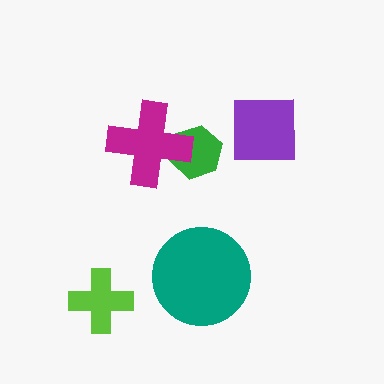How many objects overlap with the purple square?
0 objects overlap with the purple square.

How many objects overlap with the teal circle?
0 objects overlap with the teal circle.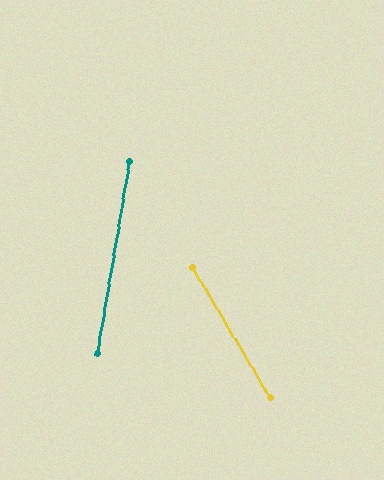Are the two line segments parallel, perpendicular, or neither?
Neither parallel nor perpendicular — they differ by about 40°.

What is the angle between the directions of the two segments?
Approximately 40 degrees.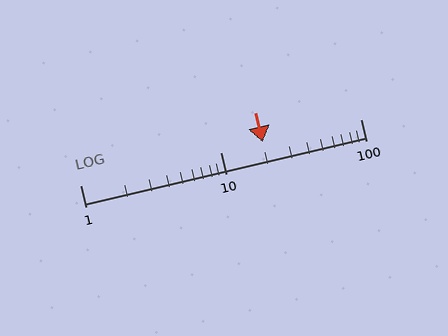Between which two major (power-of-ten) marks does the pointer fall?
The pointer is between 10 and 100.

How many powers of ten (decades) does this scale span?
The scale spans 2 decades, from 1 to 100.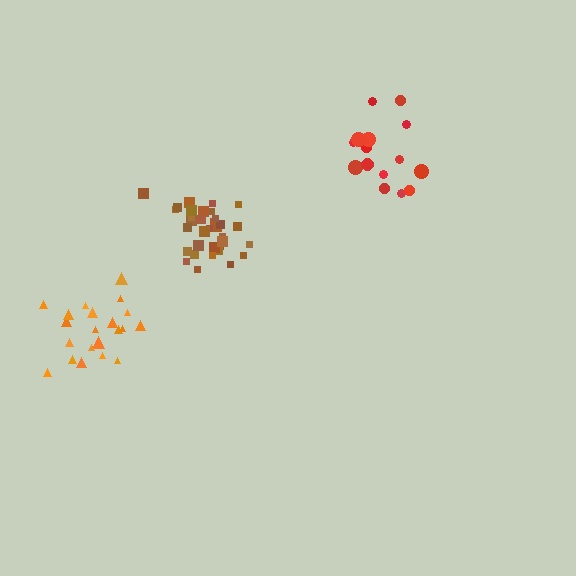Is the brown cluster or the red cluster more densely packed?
Brown.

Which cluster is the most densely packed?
Brown.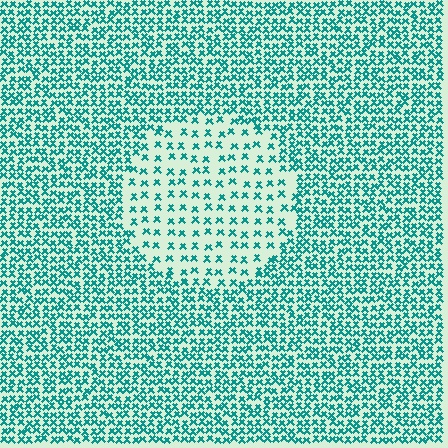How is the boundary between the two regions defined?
The boundary is defined by a change in element density (approximately 2.4x ratio). All elements are the same color, size, and shape.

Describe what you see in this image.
The image contains small teal elements arranged at two different densities. A circle-shaped region is visible where the elements are less densely packed than the surrounding area.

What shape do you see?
I see a circle.